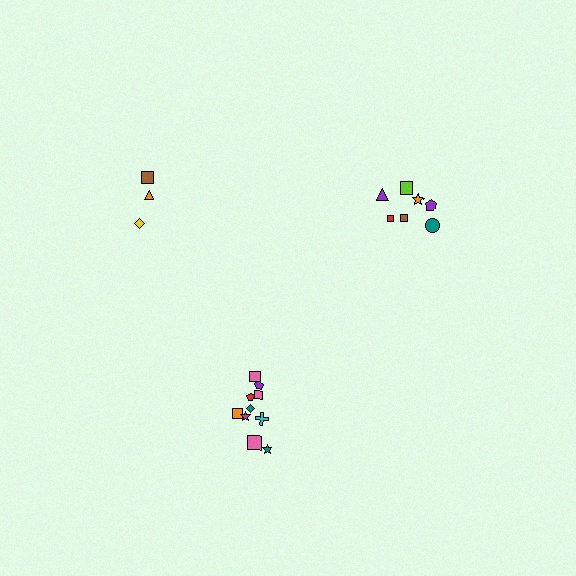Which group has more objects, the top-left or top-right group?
The top-right group.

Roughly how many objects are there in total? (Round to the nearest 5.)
Roughly 20 objects in total.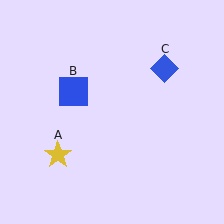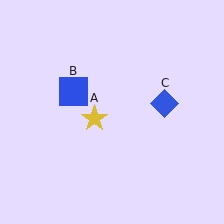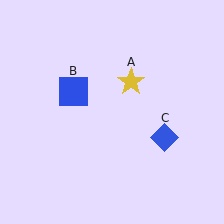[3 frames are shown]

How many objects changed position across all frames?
2 objects changed position: yellow star (object A), blue diamond (object C).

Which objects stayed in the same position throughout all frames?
Blue square (object B) remained stationary.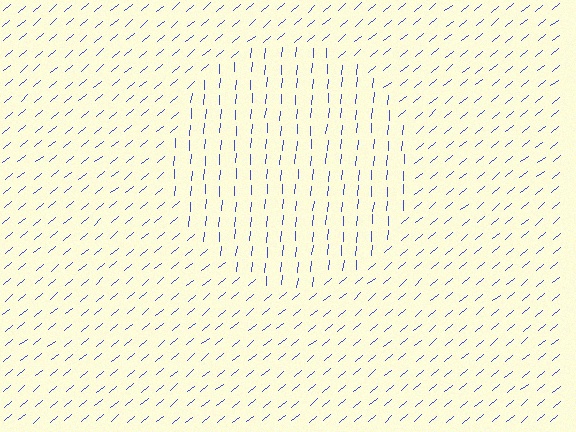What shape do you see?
I see a circle.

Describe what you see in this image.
The image is filled with small blue line segments. A circle region in the image has lines oriented differently from the surrounding lines, creating a visible texture boundary.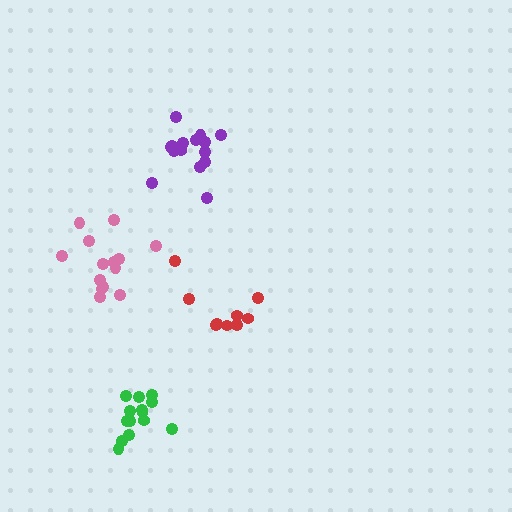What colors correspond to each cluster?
The clusters are colored: purple, red, green, pink.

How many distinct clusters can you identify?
There are 4 distinct clusters.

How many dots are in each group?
Group 1: 15 dots, Group 2: 9 dots, Group 3: 14 dots, Group 4: 14 dots (52 total).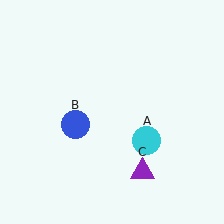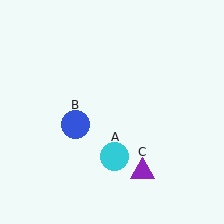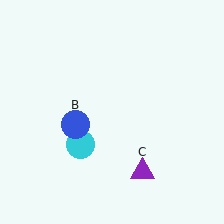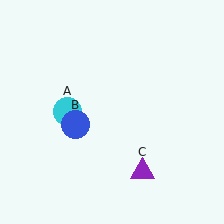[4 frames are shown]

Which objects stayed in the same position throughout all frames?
Blue circle (object B) and purple triangle (object C) remained stationary.